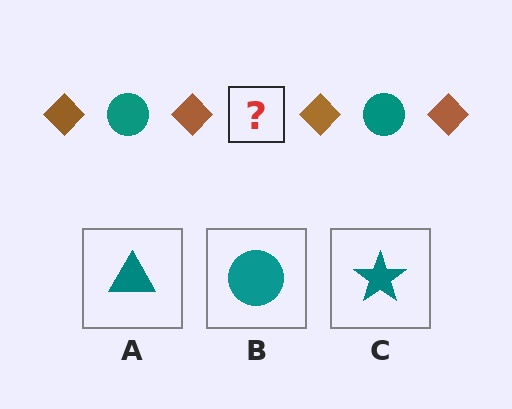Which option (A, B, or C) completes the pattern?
B.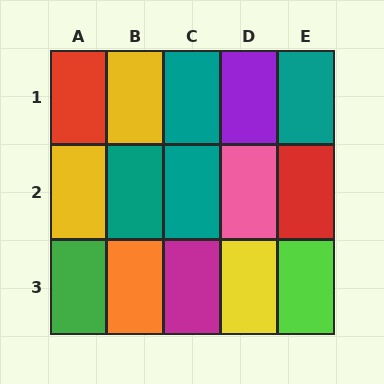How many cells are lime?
1 cell is lime.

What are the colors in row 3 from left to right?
Green, orange, magenta, yellow, lime.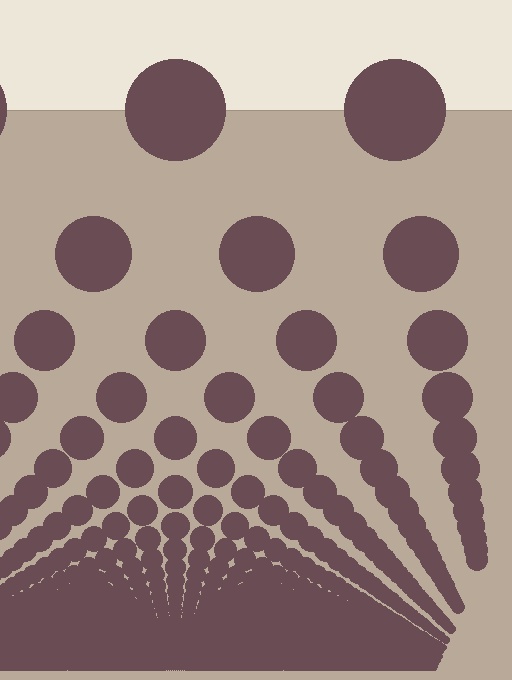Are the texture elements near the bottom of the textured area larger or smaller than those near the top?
Smaller. The gradient is inverted — elements near the bottom are smaller and denser.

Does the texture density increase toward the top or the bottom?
Density increases toward the bottom.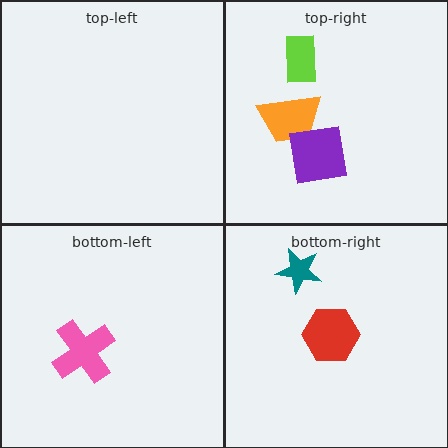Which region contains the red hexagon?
The bottom-right region.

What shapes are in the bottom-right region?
The teal star, the red hexagon.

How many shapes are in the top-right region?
3.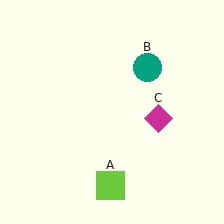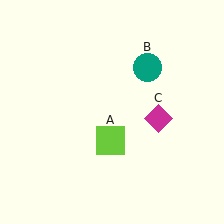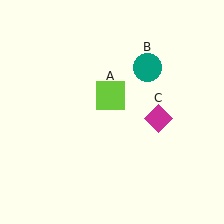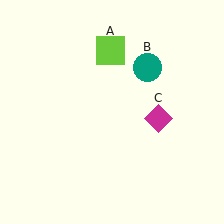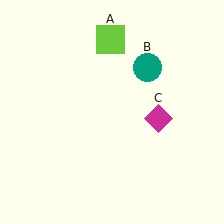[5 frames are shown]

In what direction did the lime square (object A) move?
The lime square (object A) moved up.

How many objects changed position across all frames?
1 object changed position: lime square (object A).